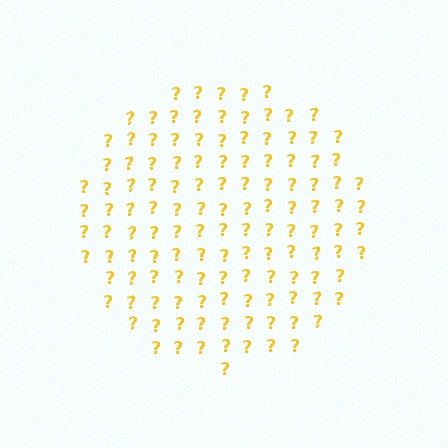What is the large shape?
The large shape is a circle.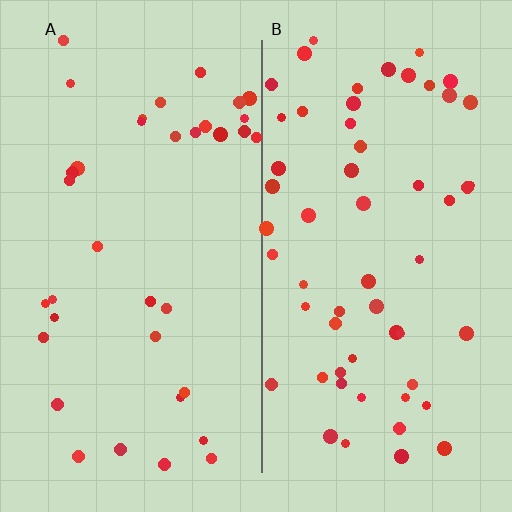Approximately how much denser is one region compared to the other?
Approximately 1.6× — region B over region A.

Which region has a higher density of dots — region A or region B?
B (the right).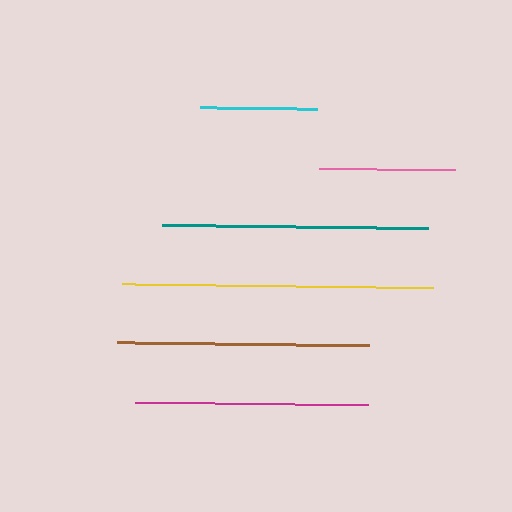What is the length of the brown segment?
The brown segment is approximately 252 pixels long.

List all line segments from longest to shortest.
From longest to shortest: yellow, teal, brown, magenta, pink, cyan.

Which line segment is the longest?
The yellow line is the longest at approximately 311 pixels.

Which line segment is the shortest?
The cyan line is the shortest at approximately 117 pixels.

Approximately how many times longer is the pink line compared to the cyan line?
The pink line is approximately 1.2 times the length of the cyan line.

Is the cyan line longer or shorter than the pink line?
The pink line is longer than the cyan line.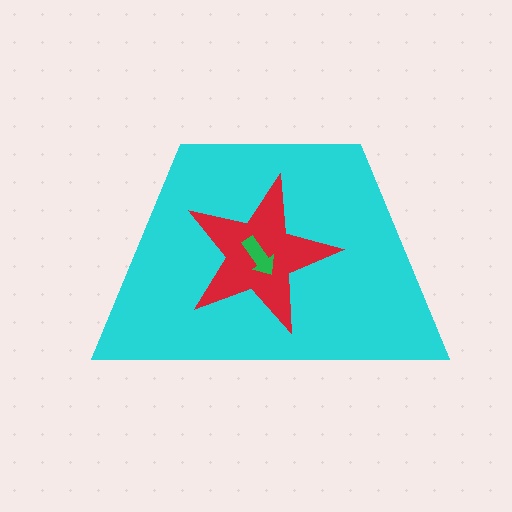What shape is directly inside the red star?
The green arrow.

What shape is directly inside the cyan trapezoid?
The red star.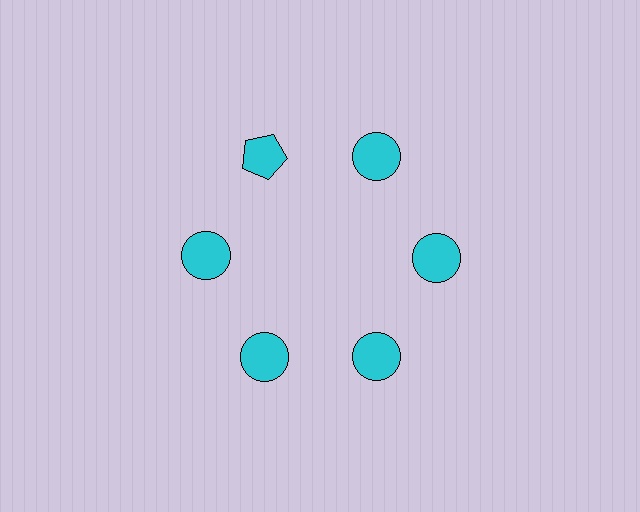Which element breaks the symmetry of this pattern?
The cyan pentagon at roughly the 11 o'clock position breaks the symmetry. All other shapes are cyan circles.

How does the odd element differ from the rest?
It has a different shape: pentagon instead of circle.